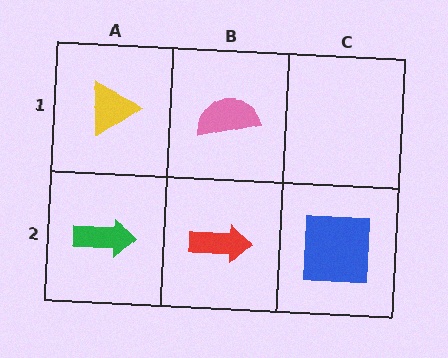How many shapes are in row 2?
3 shapes.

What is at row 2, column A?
A green arrow.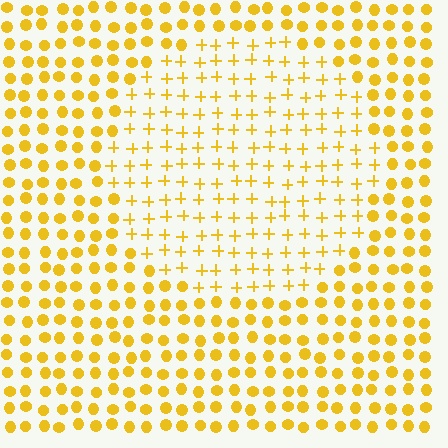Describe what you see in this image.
The image is filled with small yellow elements arranged in a uniform grid. A circle-shaped region contains plus signs, while the surrounding area contains circles. The boundary is defined purely by the change in element shape.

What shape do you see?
I see a circle.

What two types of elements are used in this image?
The image uses plus signs inside the circle region and circles outside it.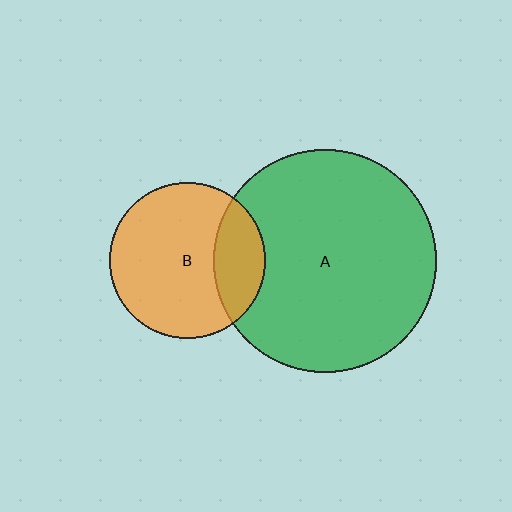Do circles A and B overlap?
Yes.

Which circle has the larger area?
Circle A (green).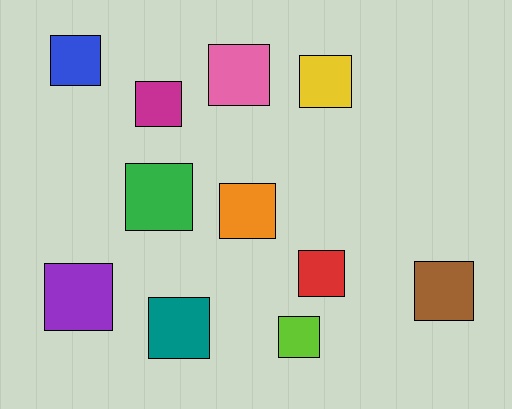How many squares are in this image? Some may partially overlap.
There are 11 squares.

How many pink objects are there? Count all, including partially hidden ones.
There is 1 pink object.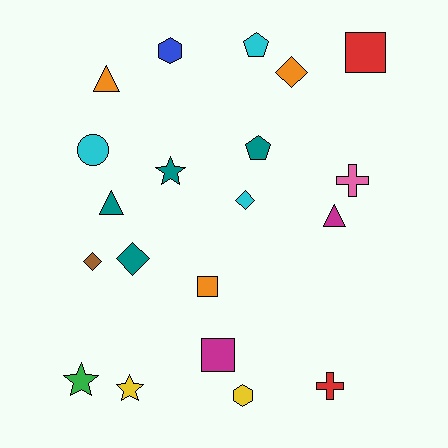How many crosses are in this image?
There are 2 crosses.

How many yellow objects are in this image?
There are 2 yellow objects.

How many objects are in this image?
There are 20 objects.